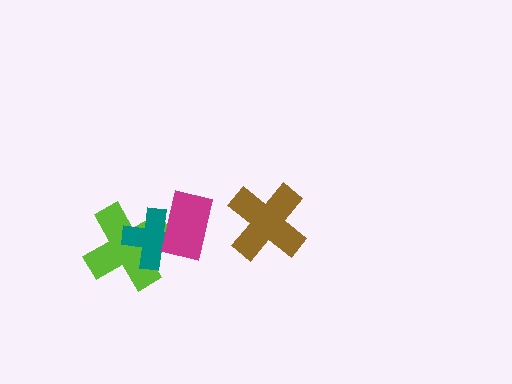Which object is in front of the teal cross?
The magenta rectangle is in front of the teal cross.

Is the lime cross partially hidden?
Yes, it is partially covered by another shape.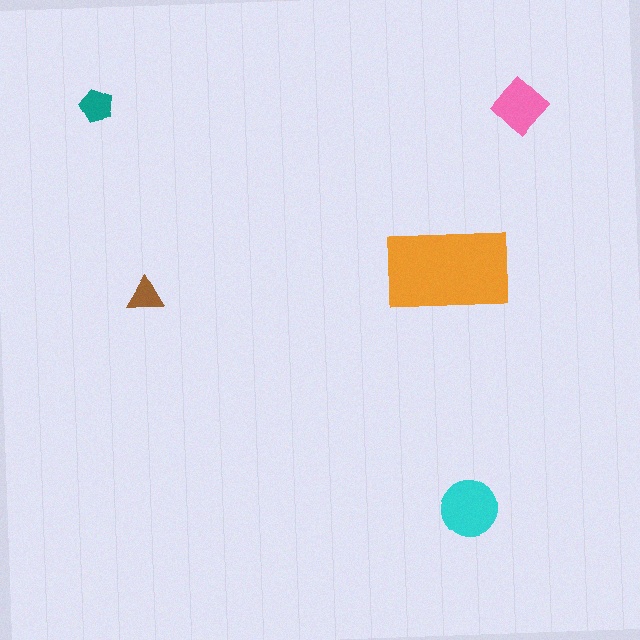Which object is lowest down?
The cyan circle is bottommost.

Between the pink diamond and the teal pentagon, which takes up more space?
The pink diamond.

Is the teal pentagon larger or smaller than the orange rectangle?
Smaller.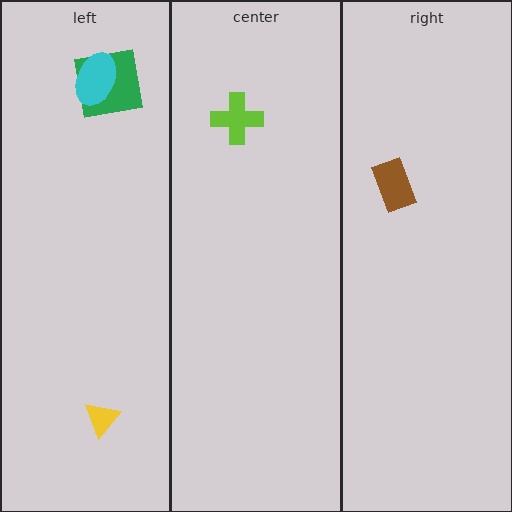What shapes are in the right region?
The brown rectangle.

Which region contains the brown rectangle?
The right region.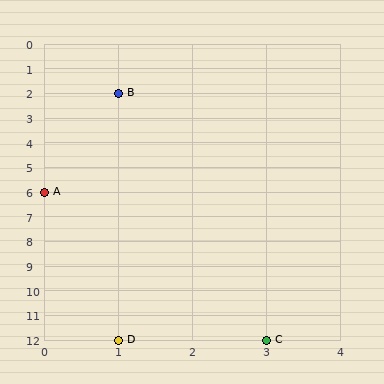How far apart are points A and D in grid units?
Points A and D are 1 column and 6 rows apart (about 6.1 grid units diagonally).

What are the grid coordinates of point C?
Point C is at grid coordinates (3, 12).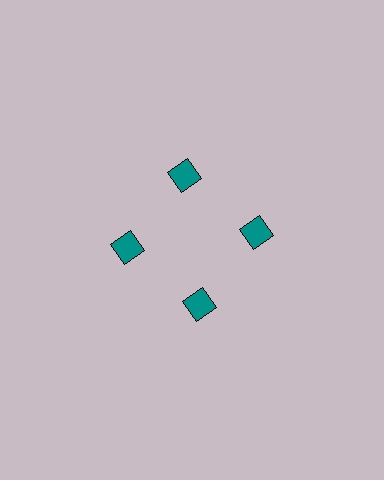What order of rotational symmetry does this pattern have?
This pattern has 4-fold rotational symmetry.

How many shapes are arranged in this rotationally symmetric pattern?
There are 4 shapes, arranged in 4 groups of 1.